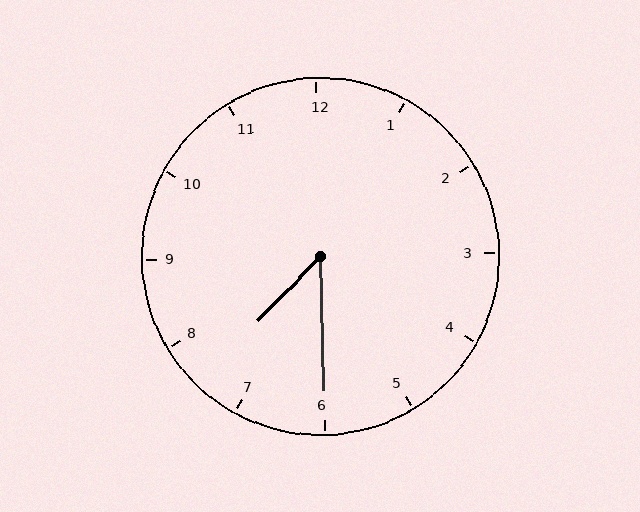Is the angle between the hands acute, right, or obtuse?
It is acute.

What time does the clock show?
7:30.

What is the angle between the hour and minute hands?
Approximately 45 degrees.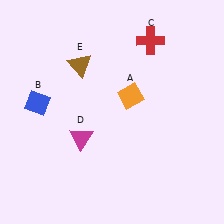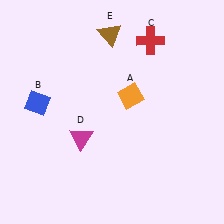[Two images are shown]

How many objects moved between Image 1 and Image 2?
1 object moved between the two images.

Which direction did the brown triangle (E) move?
The brown triangle (E) moved up.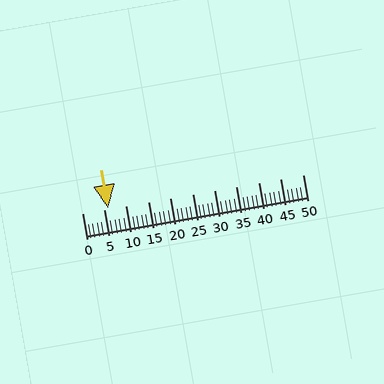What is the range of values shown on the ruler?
The ruler shows values from 0 to 50.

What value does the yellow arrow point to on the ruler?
The yellow arrow points to approximately 6.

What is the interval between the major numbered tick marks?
The major tick marks are spaced 5 units apart.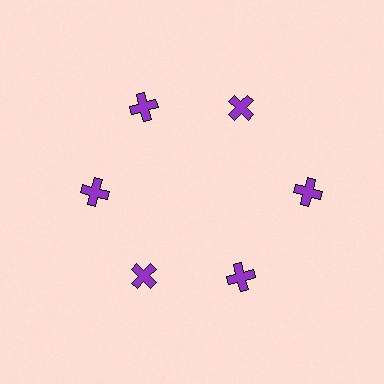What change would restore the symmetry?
The symmetry would be restored by moving it inward, back onto the ring so that all 6 crosses sit at equal angles and equal distance from the center.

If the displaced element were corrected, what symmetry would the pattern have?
It would have 6-fold rotational symmetry — the pattern would map onto itself every 60 degrees.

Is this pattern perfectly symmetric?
No. The 6 purple crosses are arranged in a ring, but one element near the 3 o'clock position is pushed outward from the center, breaking the 6-fold rotational symmetry.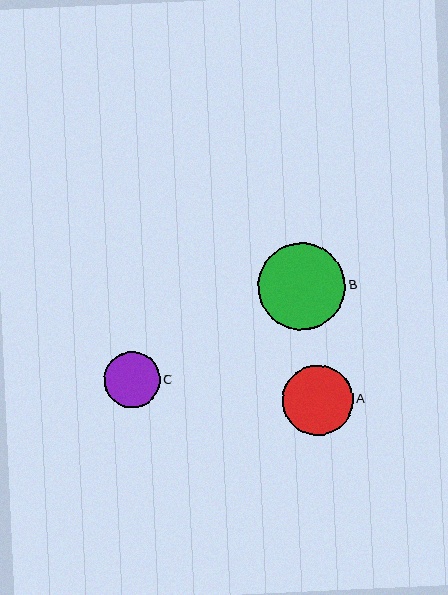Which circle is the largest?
Circle B is the largest with a size of approximately 87 pixels.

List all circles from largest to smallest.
From largest to smallest: B, A, C.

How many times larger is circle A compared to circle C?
Circle A is approximately 1.3 times the size of circle C.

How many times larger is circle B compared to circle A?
Circle B is approximately 1.2 times the size of circle A.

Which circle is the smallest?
Circle C is the smallest with a size of approximately 56 pixels.